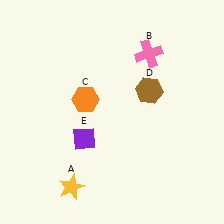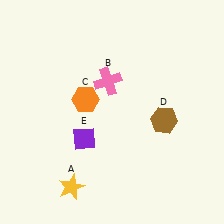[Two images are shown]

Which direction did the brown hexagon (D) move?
The brown hexagon (D) moved down.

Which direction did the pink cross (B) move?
The pink cross (B) moved left.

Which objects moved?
The objects that moved are: the pink cross (B), the brown hexagon (D).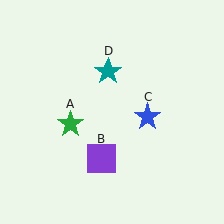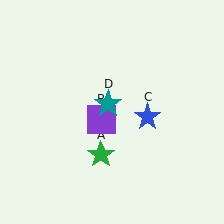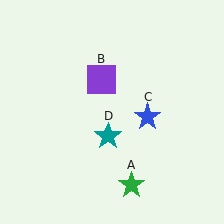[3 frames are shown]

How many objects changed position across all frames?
3 objects changed position: green star (object A), purple square (object B), teal star (object D).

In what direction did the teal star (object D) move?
The teal star (object D) moved down.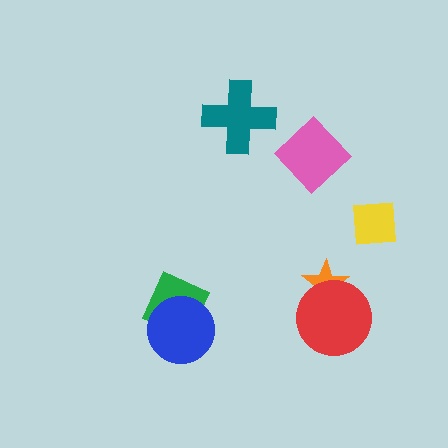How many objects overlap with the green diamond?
1 object overlaps with the green diamond.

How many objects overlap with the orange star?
1 object overlaps with the orange star.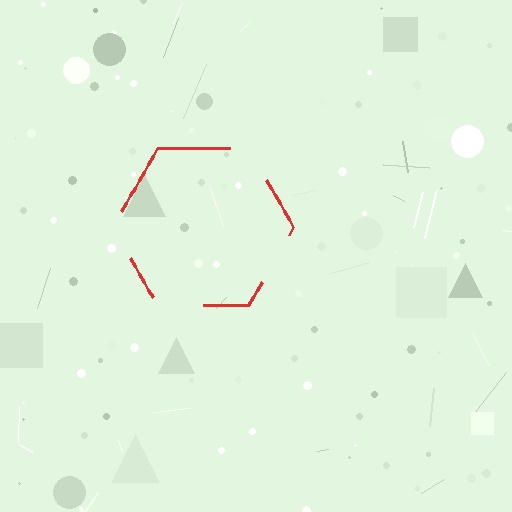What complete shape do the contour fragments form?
The contour fragments form a hexagon.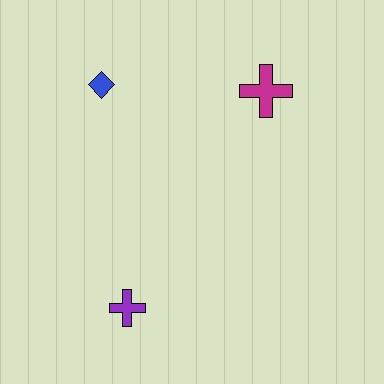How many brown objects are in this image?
There are no brown objects.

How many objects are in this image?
There are 3 objects.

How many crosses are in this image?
There are 2 crosses.